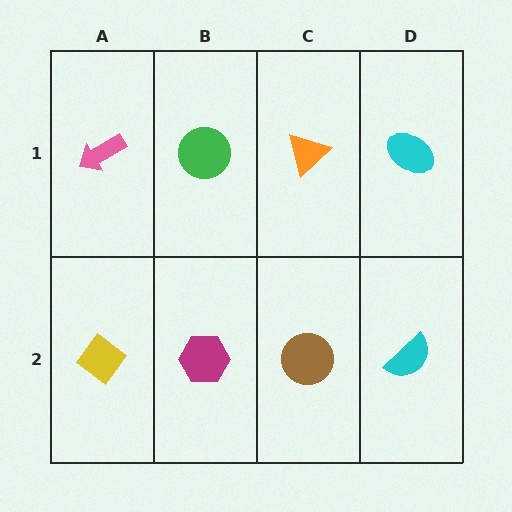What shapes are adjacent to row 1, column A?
A yellow diamond (row 2, column A), a green circle (row 1, column B).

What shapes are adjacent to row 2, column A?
A pink arrow (row 1, column A), a magenta hexagon (row 2, column B).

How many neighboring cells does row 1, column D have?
2.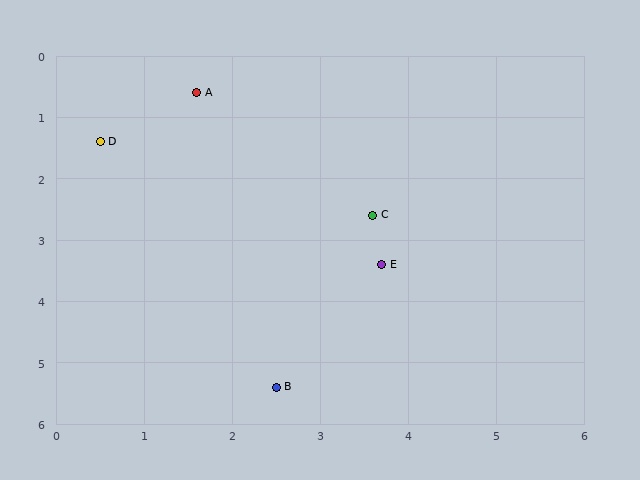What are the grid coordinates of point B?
Point B is at approximately (2.5, 5.4).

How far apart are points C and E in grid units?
Points C and E are about 0.8 grid units apart.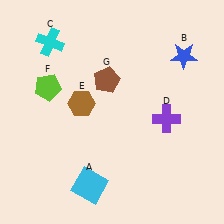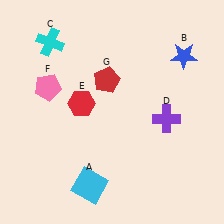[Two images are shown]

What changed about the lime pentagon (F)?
In Image 1, F is lime. In Image 2, it changed to pink.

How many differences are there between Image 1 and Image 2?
There are 3 differences between the two images.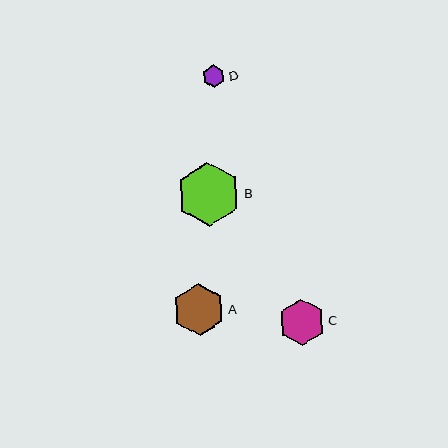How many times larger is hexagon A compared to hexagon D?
Hexagon A is approximately 2.3 times the size of hexagon D.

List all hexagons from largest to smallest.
From largest to smallest: B, A, C, D.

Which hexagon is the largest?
Hexagon B is the largest with a size of approximately 64 pixels.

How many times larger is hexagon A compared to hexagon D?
Hexagon A is approximately 2.3 times the size of hexagon D.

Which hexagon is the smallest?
Hexagon D is the smallest with a size of approximately 23 pixels.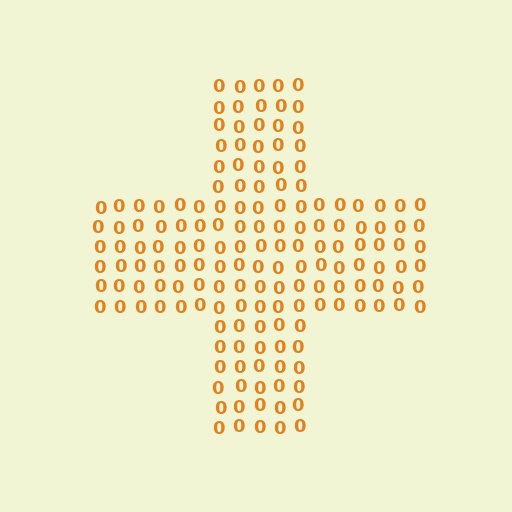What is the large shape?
The large shape is a cross.